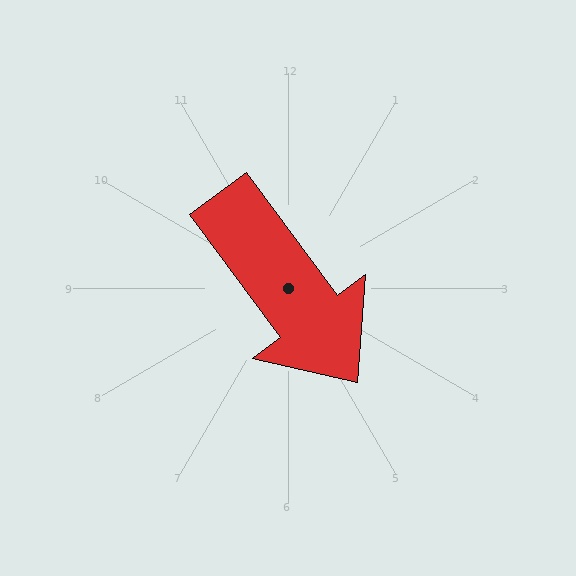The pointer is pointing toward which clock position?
Roughly 5 o'clock.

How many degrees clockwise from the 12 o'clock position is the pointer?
Approximately 144 degrees.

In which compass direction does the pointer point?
Southeast.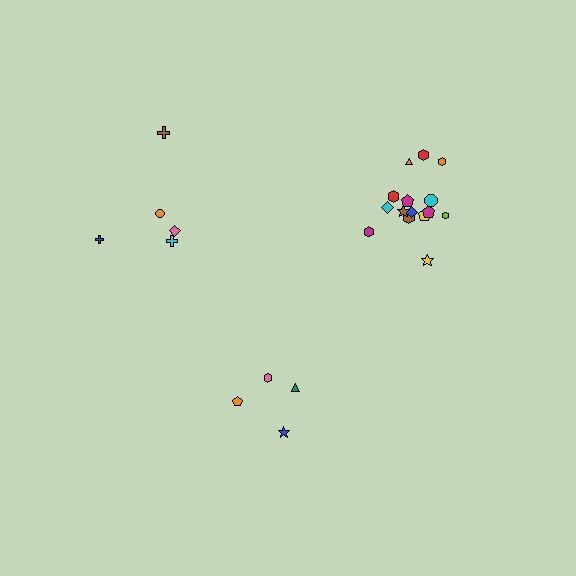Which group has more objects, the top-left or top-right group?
The top-right group.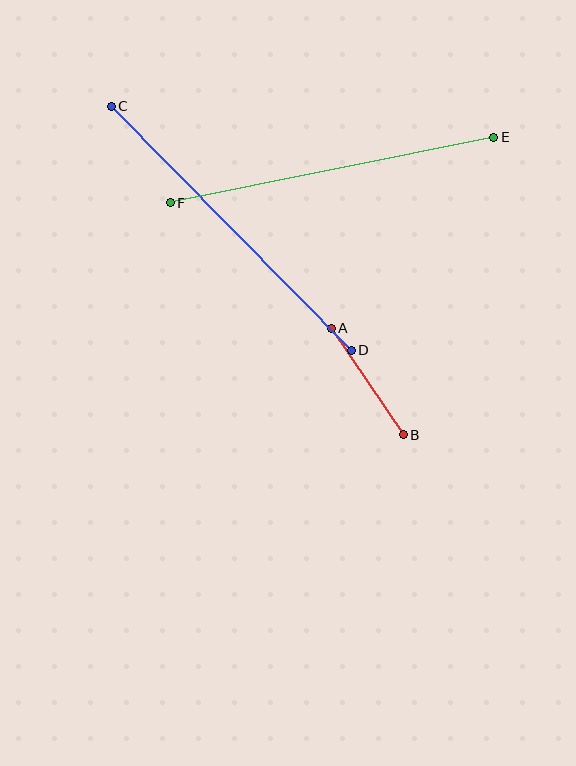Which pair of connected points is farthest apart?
Points C and D are farthest apart.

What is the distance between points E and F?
The distance is approximately 330 pixels.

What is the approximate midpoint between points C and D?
The midpoint is at approximately (231, 228) pixels.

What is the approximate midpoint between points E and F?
The midpoint is at approximately (332, 170) pixels.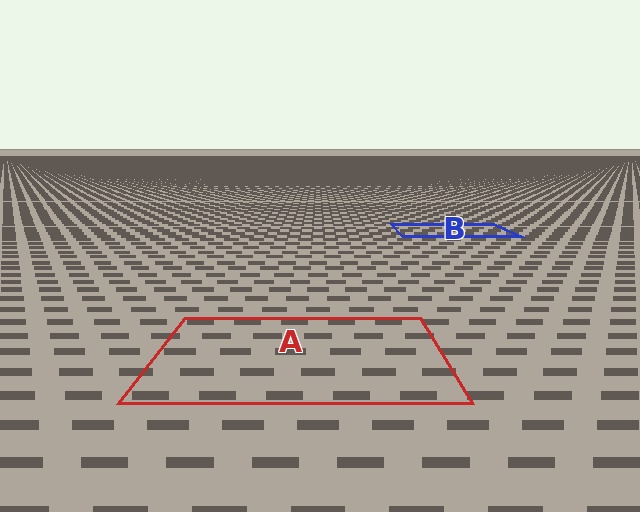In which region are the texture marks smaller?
The texture marks are smaller in region B, because it is farther away.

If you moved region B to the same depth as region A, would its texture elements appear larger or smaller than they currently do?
They would appear larger. At a closer depth, the same texture elements are projected at a bigger on-screen size.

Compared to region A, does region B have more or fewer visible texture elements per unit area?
Region B has more texture elements per unit area — they are packed more densely because it is farther away.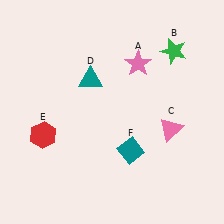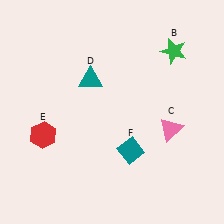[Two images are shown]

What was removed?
The pink star (A) was removed in Image 2.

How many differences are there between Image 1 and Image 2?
There is 1 difference between the two images.